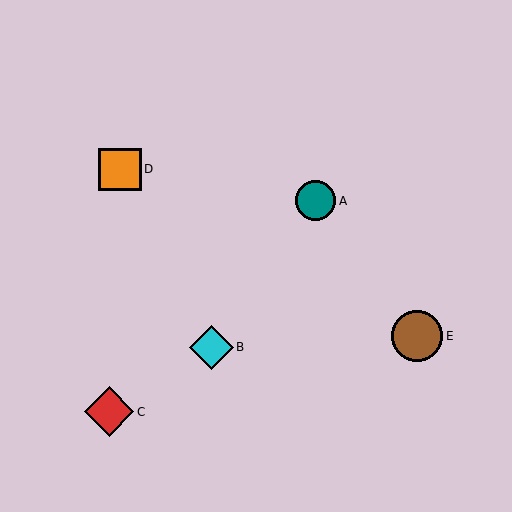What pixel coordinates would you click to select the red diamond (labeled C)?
Click at (109, 412) to select the red diamond C.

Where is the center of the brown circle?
The center of the brown circle is at (417, 336).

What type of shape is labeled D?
Shape D is an orange square.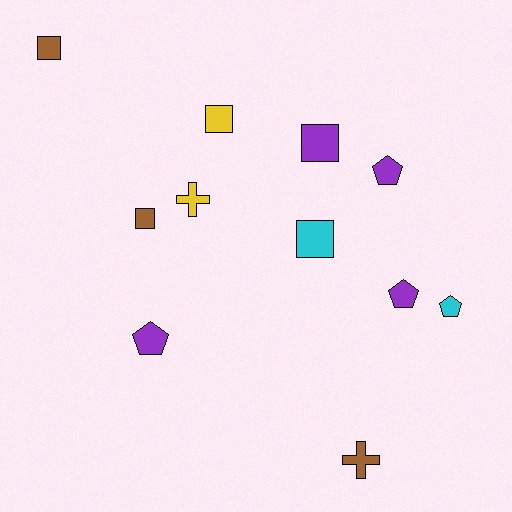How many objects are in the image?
There are 11 objects.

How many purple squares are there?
There is 1 purple square.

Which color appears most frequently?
Purple, with 4 objects.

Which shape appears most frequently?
Square, with 5 objects.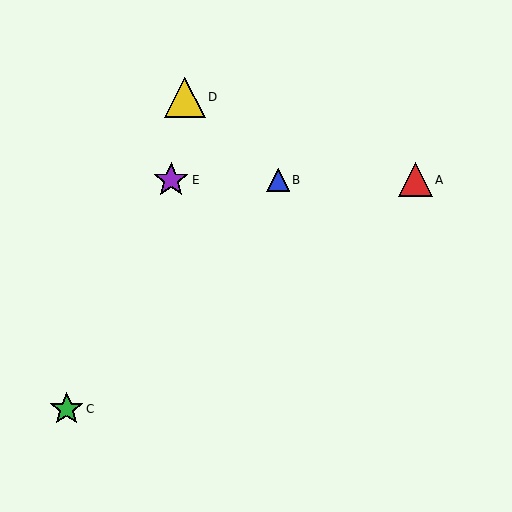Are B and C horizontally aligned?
No, B is at y≈180 and C is at y≈409.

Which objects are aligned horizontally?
Objects A, B, E are aligned horizontally.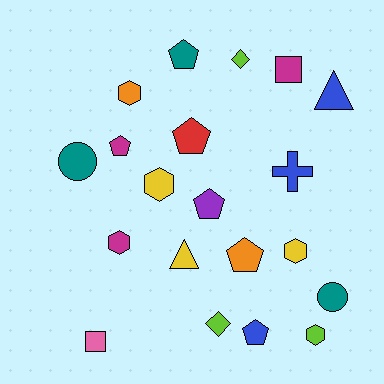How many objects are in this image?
There are 20 objects.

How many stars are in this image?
There are no stars.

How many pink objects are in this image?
There is 1 pink object.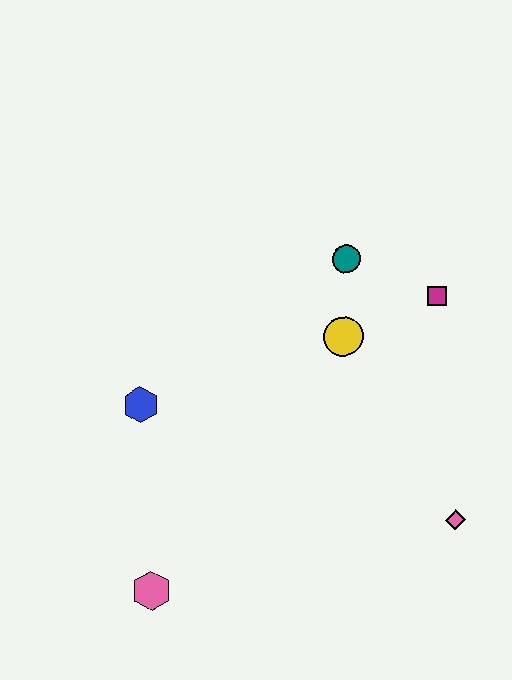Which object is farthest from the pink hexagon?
The magenta square is farthest from the pink hexagon.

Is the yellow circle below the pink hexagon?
No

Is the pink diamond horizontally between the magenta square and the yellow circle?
No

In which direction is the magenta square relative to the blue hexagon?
The magenta square is to the right of the blue hexagon.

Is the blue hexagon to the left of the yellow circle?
Yes